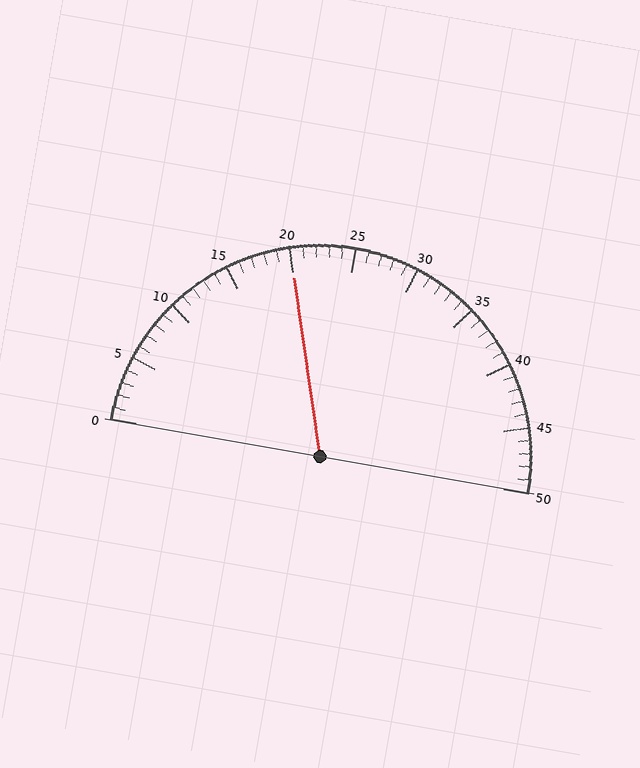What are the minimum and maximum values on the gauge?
The gauge ranges from 0 to 50.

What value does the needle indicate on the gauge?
The needle indicates approximately 20.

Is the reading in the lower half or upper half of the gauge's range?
The reading is in the lower half of the range (0 to 50).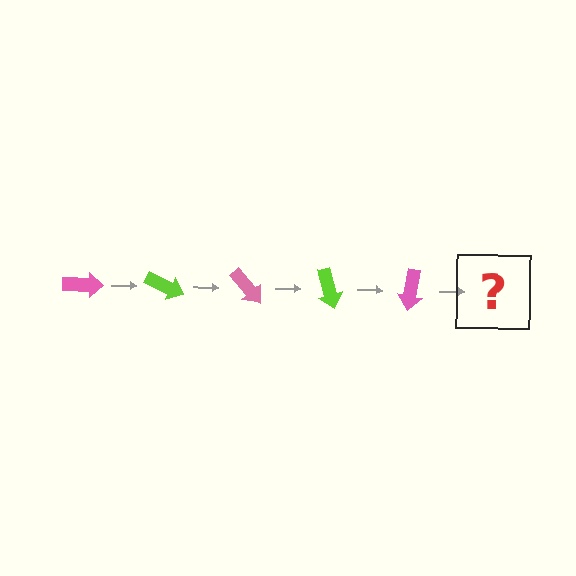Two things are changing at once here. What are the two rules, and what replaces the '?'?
The two rules are that it rotates 25 degrees each step and the color cycles through pink and lime. The '?' should be a lime arrow, rotated 125 degrees from the start.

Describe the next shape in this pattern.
It should be a lime arrow, rotated 125 degrees from the start.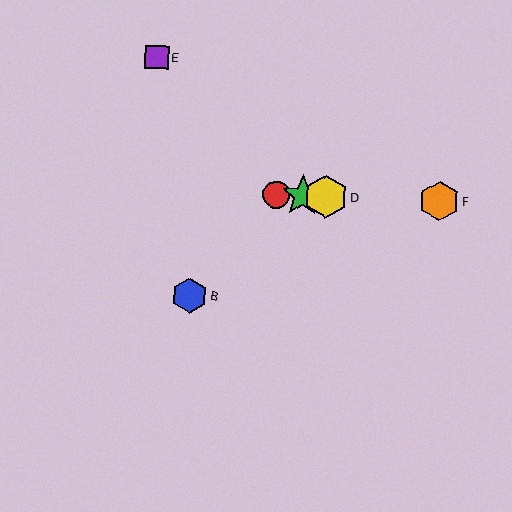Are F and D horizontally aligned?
Yes, both are at y≈201.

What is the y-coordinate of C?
Object C is at y≈196.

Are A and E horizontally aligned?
No, A is at y≈195 and E is at y≈57.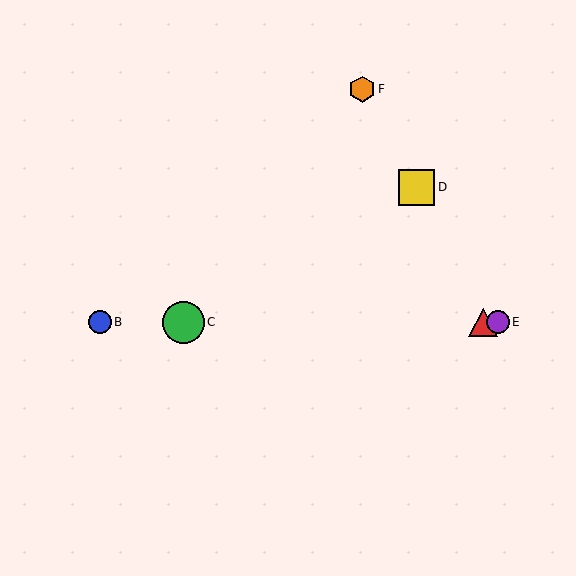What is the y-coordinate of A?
Object A is at y≈322.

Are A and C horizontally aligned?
Yes, both are at y≈322.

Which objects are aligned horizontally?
Objects A, B, C, E are aligned horizontally.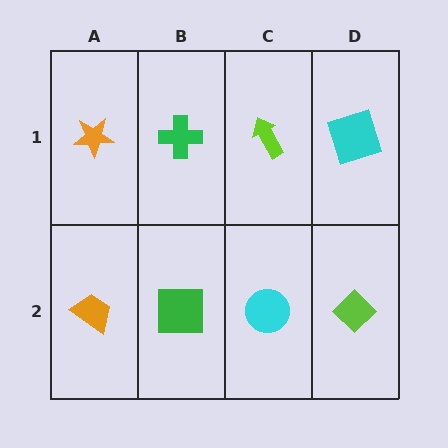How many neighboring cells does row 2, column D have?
2.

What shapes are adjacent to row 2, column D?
A cyan square (row 1, column D), a cyan circle (row 2, column C).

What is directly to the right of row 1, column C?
A cyan square.